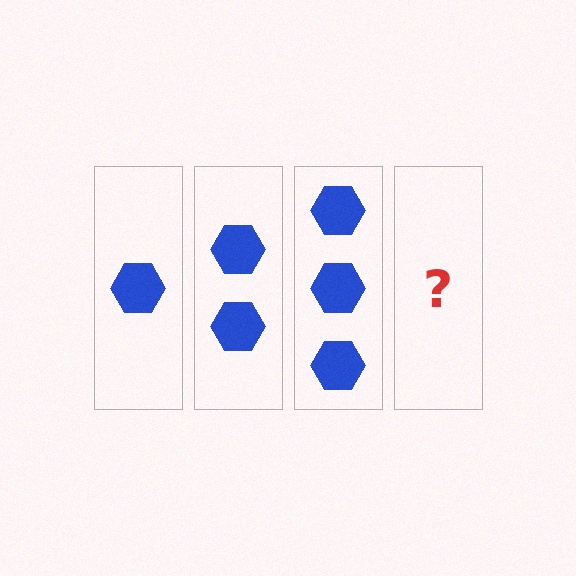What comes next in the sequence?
The next element should be 4 hexagons.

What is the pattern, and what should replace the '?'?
The pattern is that each step adds one more hexagon. The '?' should be 4 hexagons.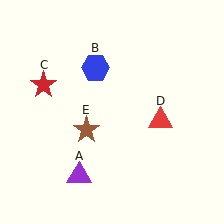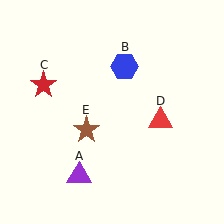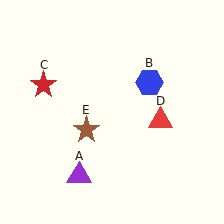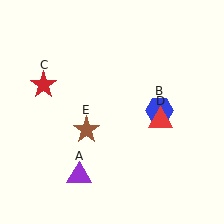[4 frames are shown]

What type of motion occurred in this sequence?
The blue hexagon (object B) rotated clockwise around the center of the scene.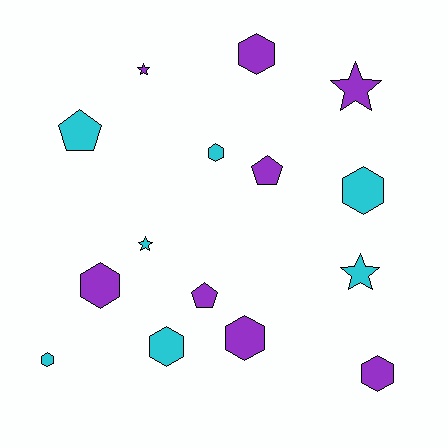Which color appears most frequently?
Purple, with 8 objects.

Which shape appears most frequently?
Hexagon, with 8 objects.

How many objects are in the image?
There are 15 objects.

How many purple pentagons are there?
There are 2 purple pentagons.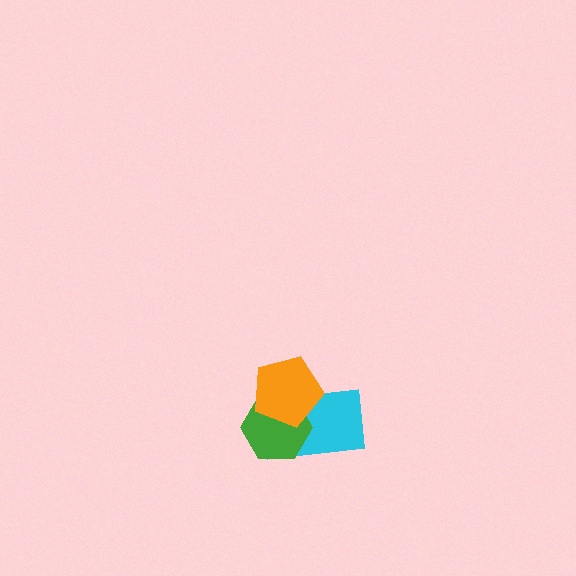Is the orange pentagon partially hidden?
No, no other shape covers it.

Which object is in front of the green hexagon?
The orange pentagon is in front of the green hexagon.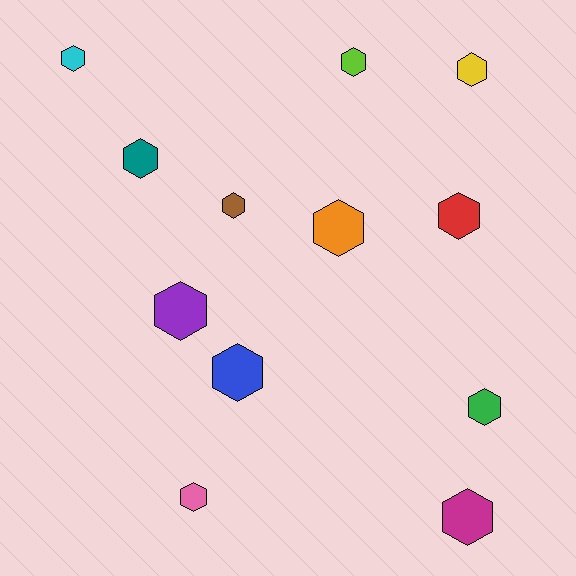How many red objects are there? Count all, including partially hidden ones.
There is 1 red object.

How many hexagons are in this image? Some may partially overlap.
There are 12 hexagons.